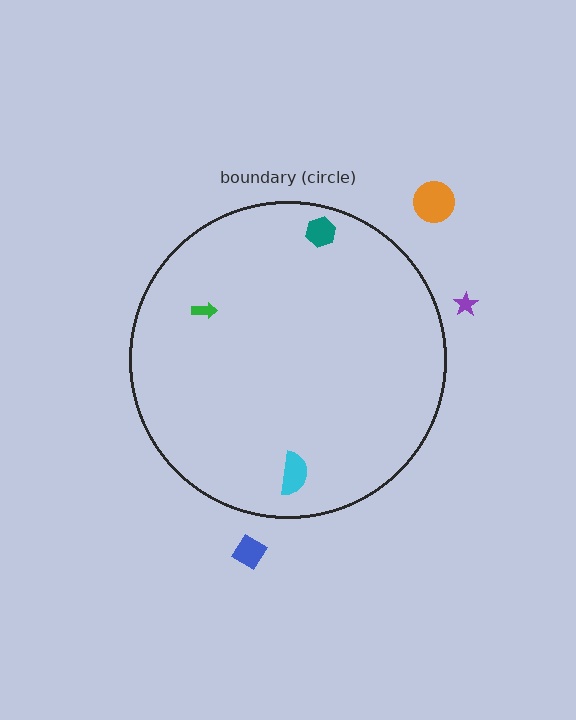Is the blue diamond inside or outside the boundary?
Outside.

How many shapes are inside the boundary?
3 inside, 3 outside.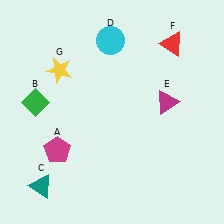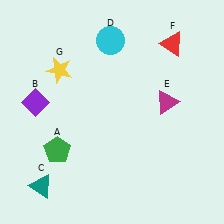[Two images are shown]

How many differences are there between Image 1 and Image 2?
There are 2 differences between the two images.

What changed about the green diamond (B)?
In Image 1, B is green. In Image 2, it changed to purple.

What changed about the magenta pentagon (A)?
In Image 1, A is magenta. In Image 2, it changed to green.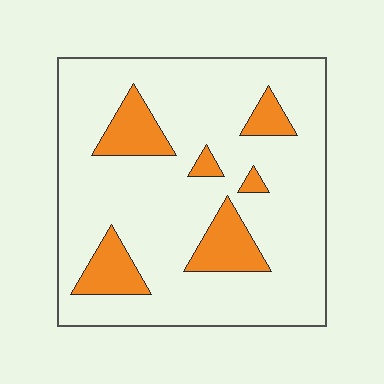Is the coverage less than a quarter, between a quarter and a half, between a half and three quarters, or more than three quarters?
Less than a quarter.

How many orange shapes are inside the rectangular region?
6.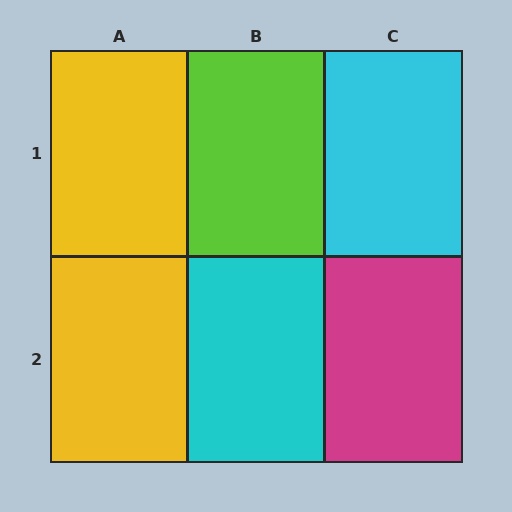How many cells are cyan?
2 cells are cyan.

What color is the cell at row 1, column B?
Lime.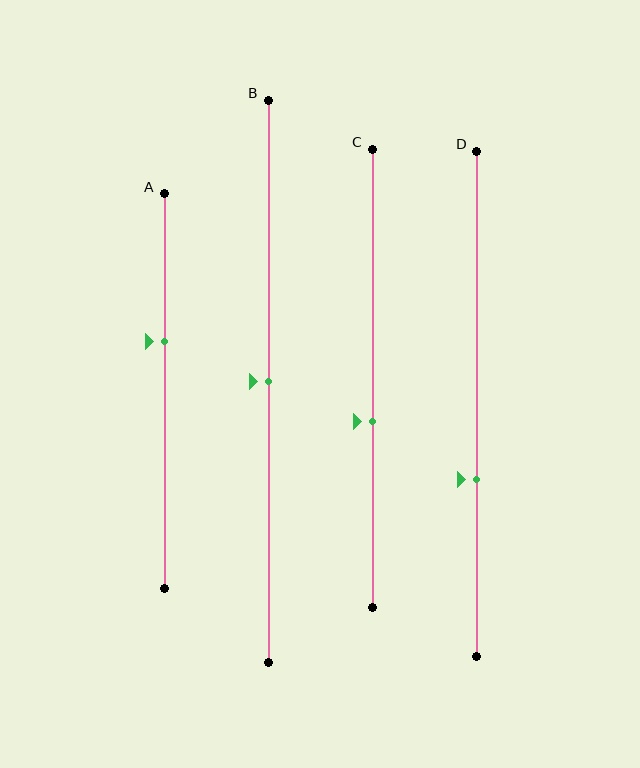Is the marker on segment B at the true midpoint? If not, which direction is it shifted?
Yes, the marker on segment B is at the true midpoint.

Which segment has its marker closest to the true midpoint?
Segment B has its marker closest to the true midpoint.